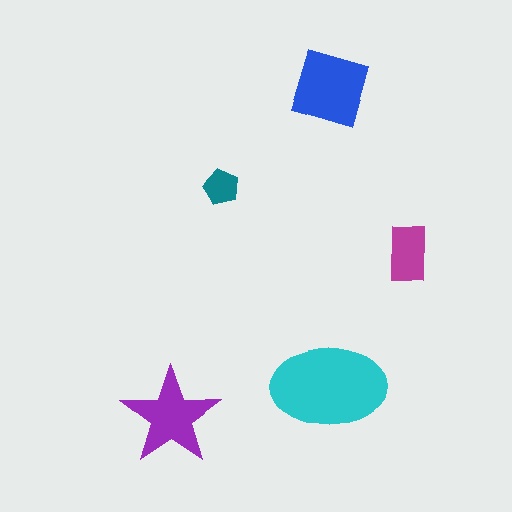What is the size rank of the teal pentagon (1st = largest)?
5th.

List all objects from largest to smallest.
The cyan ellipse, the blue square, the purple star, the magenta rectangle, the teal pentagon.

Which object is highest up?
The blue square is topmost.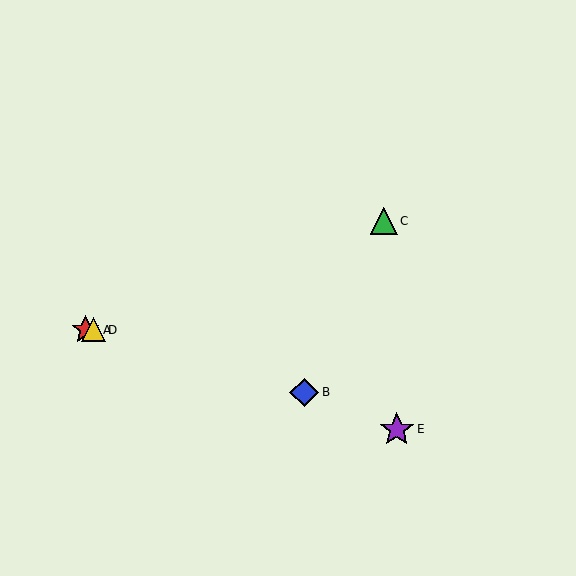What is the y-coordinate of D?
Object D is at y≈330.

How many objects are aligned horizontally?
2 objects (A, D) are aligned horizontally.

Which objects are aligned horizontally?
Objects A, D are aligned horizontally.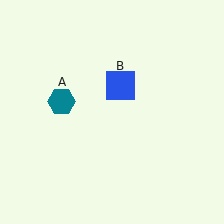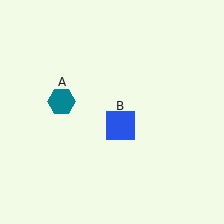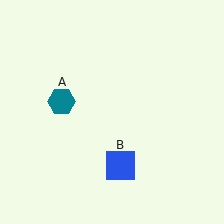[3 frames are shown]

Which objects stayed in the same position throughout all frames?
Teal hexagon (object A) remained stationary.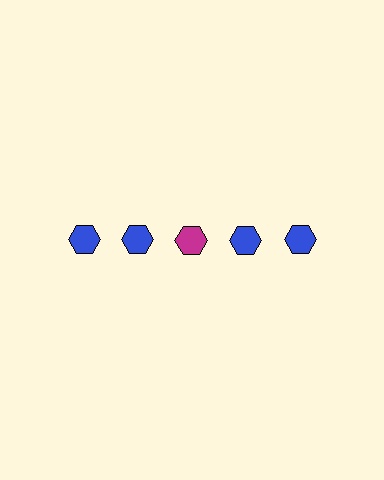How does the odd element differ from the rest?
It has a different color: magenta instead of blue.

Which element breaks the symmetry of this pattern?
The magenta hexagon in the top row, center column breaks the symmetry. All other shapes are blue hexagons.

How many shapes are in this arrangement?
There are 5 shapes arranged in a grid pattern.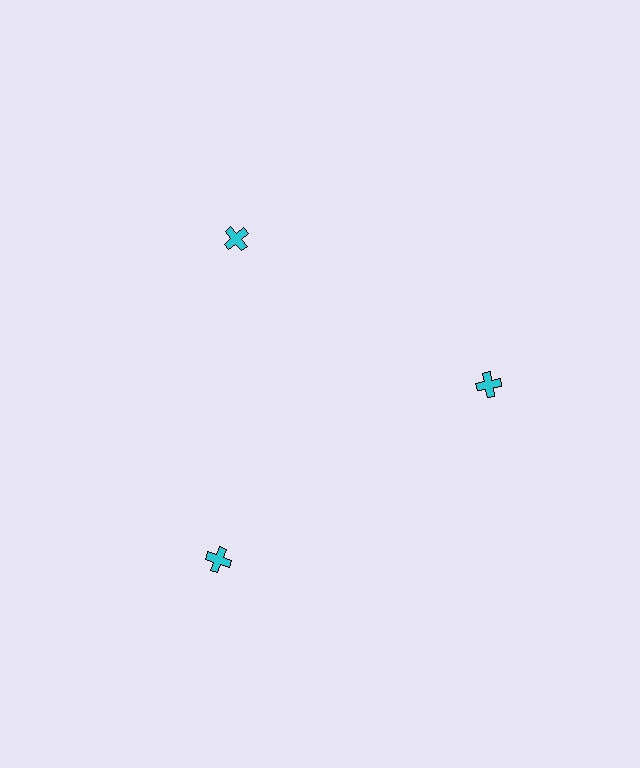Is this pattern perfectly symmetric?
No. The 3 cyan crosses are arranged in a ring, but one element near the 7 o'clock position is pushed outward from the center, breaking the 3-fold rotational symmetry.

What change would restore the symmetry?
The symmetry would be restored by moving it inward, back onto the ring so that all 3 crosses sit at equal angles and equal distance from the center.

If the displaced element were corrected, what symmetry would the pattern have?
It would have 3-fold rotational symmetry — the pattern would map onto itself every 120 degrees.